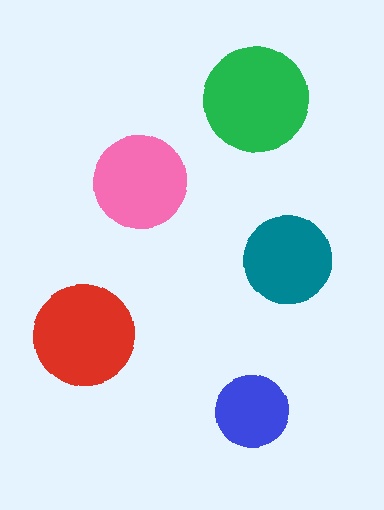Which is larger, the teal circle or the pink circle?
The pink one.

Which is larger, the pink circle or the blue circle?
The pink one.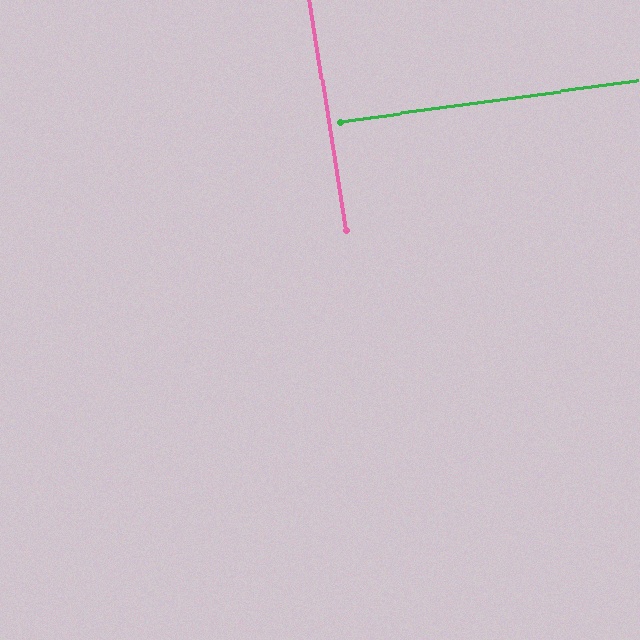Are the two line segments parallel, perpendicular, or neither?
Perpendicular — they meet at approximately 89°.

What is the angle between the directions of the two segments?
Approximately 89 degrees.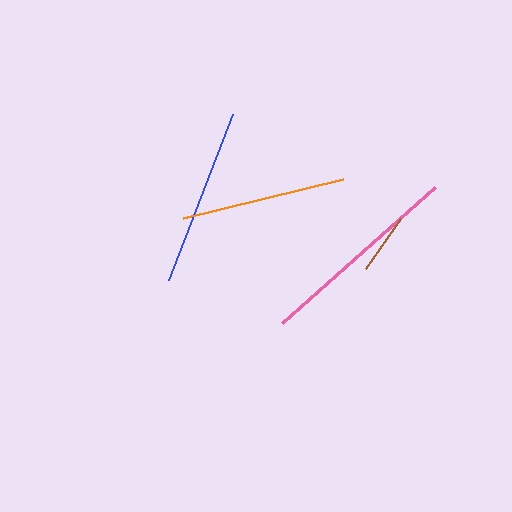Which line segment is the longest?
The pink line is the longest at approximately 205 pixels.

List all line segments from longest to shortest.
From longest to shortest: pink, blue, orange, brown.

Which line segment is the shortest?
The brown line is the shortest at approximately 60 pixels.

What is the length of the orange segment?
The orange segment is approximately 165 pixels long.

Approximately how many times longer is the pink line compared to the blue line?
The pink line is approximately 1.2 times the length of the blue line.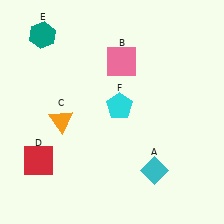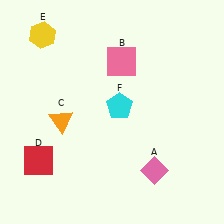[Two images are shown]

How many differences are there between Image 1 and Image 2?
There are 2 differences between the two images.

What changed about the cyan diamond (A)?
In Image 1, A is cyan. In Image 2, it changed to pink.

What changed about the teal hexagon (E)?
In Image 1, E is teal. In Image 2, it changed to yellow.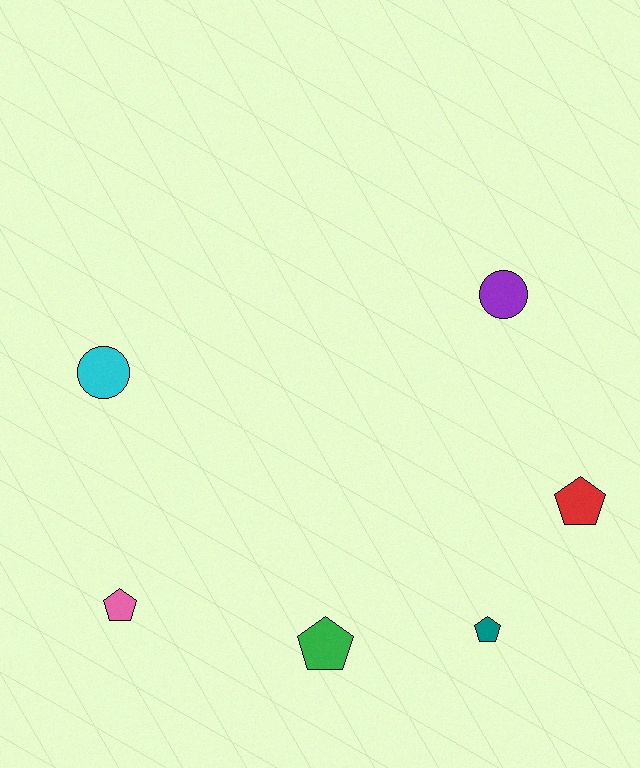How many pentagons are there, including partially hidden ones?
There are 4 pentagons.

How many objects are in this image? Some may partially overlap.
There are 6 objects.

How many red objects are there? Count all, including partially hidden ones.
There is 1 red object.